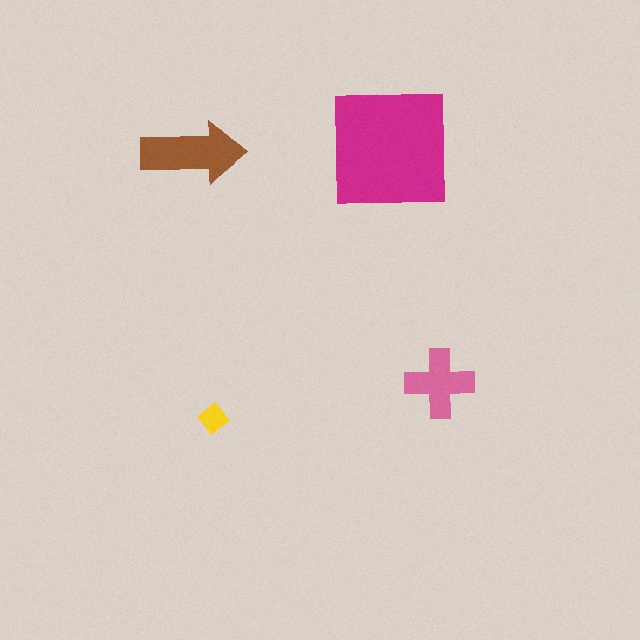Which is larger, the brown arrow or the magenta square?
The magenta square.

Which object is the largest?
The magenta square.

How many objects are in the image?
There are 4 objects in the image.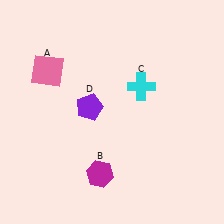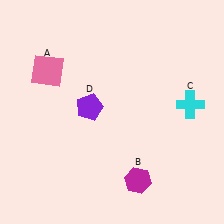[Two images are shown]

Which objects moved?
The objects that moved are: the magenta hexagon (B), the cyan cross (C).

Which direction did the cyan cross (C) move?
The cyan cross (C) moved right.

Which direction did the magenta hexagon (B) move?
The magenta hexagon (B) moved right.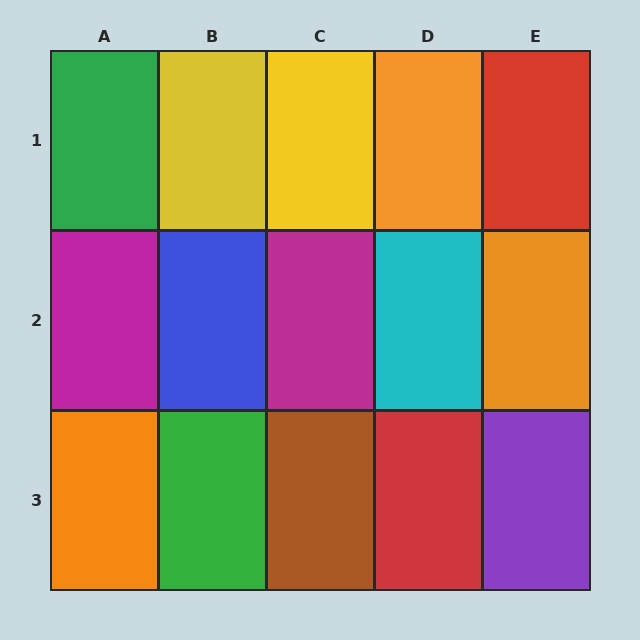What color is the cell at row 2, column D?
Cyan.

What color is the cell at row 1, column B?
Yellow.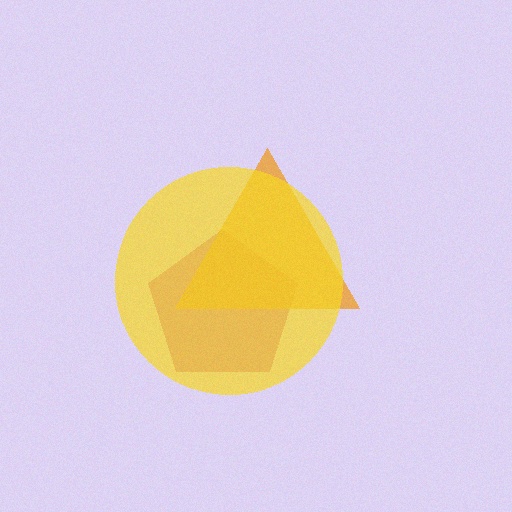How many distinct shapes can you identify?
There are 3 distinct shapes: a magenta pentagon, an orange triangle, a yellow circle.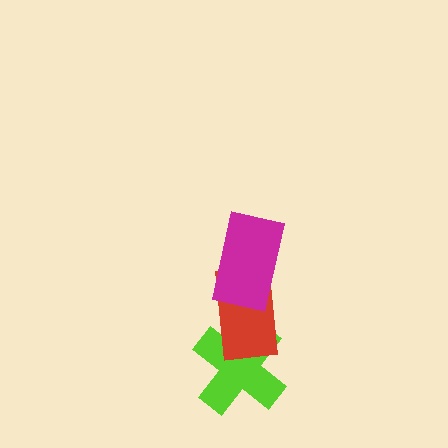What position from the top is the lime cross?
The lime cross is 3rd from the top.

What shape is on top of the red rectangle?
The magenta rectangle is on top of the red rectangle.